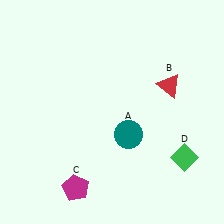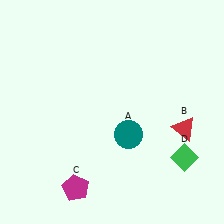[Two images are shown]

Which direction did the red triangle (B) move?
The red triangle (B) moved down.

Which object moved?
The red triangle (B) moved down.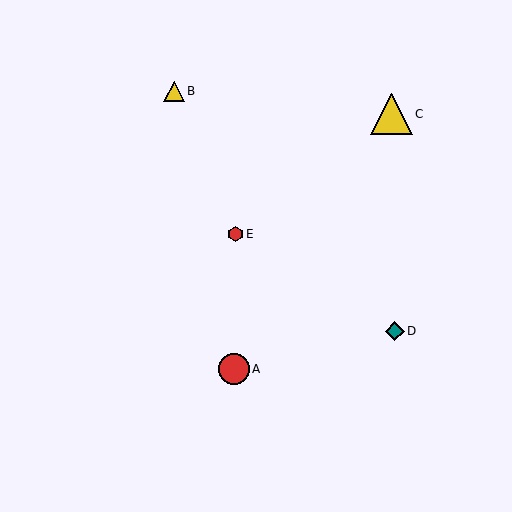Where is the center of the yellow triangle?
The center of the yellow triangle is at (392, 114).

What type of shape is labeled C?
Shape C is a yellow triangle.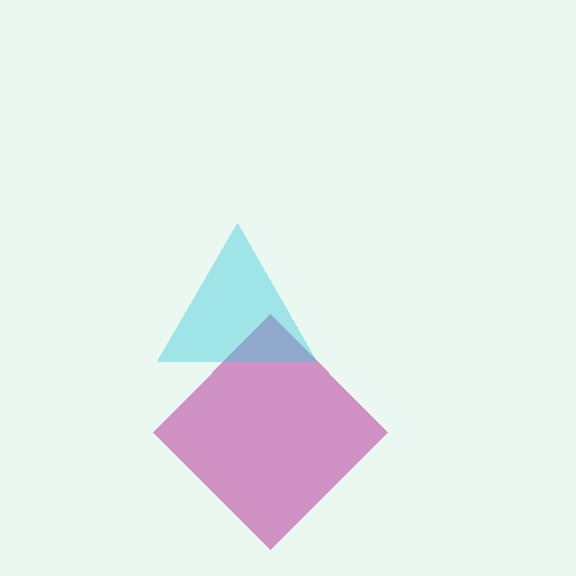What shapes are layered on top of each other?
The layered shapes are: a magenta diamond, a cyan triangle.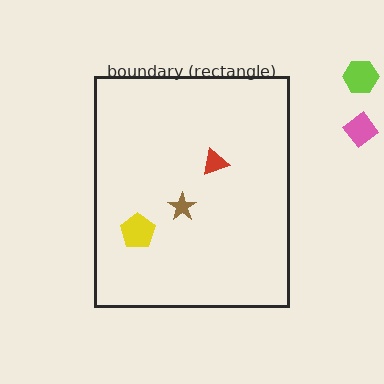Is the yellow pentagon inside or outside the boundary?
Inside.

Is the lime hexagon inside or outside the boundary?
Outside.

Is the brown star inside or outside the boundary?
Inside.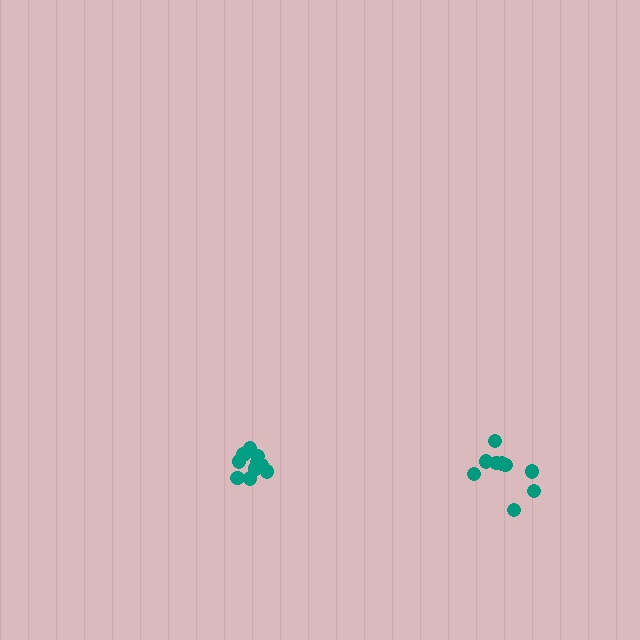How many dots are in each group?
Group 1: 9 dots, Group 2: 11 dots (20 total).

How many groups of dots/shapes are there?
There are 2 groups.